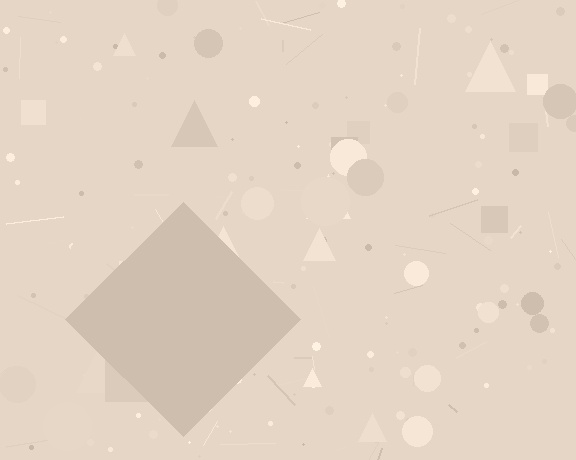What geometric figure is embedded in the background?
A diamond is embedded in the background.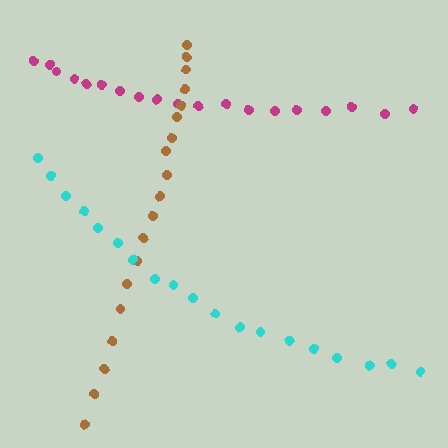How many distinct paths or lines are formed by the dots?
There are 3 distinct paths.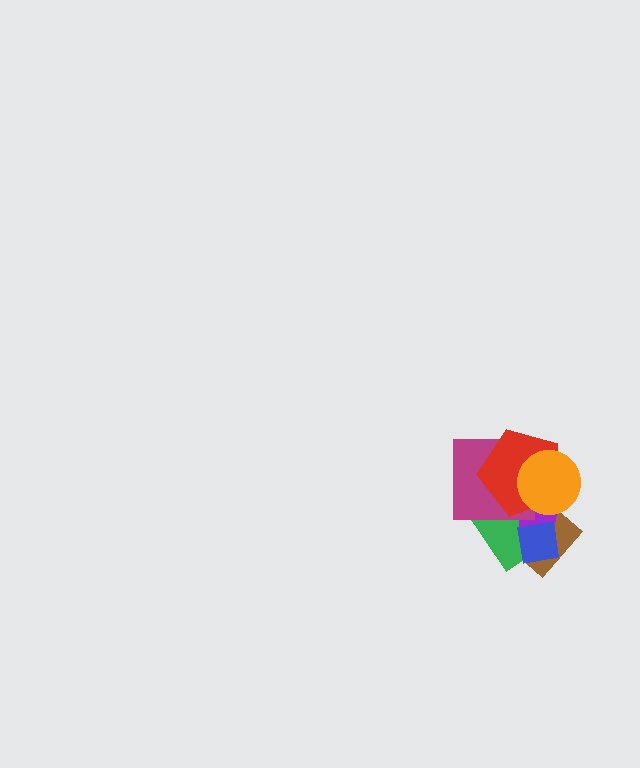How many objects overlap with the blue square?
3 objects overlap with the blue square.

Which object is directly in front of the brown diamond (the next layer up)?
The green rectangle is directly in front of the brown diamond.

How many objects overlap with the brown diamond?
6 objects overlap with the brown diamond.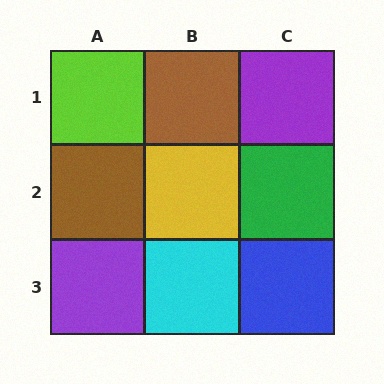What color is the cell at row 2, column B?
Yellow.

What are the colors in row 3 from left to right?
Purple, cyan, blue.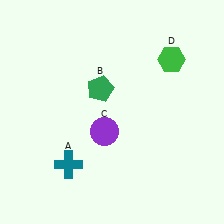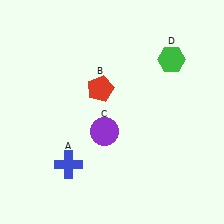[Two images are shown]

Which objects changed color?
A changed from teal to blue. B changed from green to red.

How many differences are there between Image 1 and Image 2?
There are 2 differences between the two images.